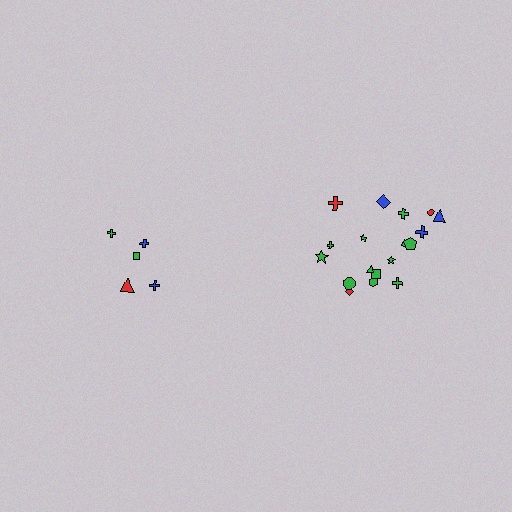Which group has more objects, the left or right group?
The right group.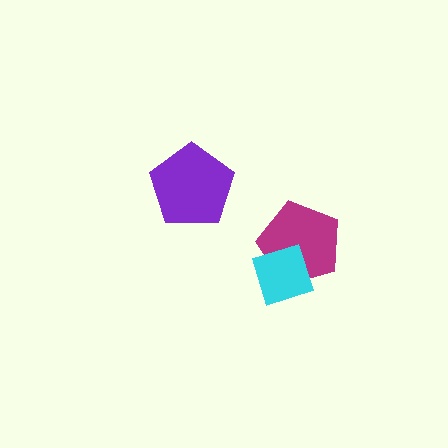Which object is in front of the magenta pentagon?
The cyan diamond is in front of the magenta pentagon.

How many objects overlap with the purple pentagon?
0 objects overlap with the purple pentagon.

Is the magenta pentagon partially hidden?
Yes, it is partially covered by another shape.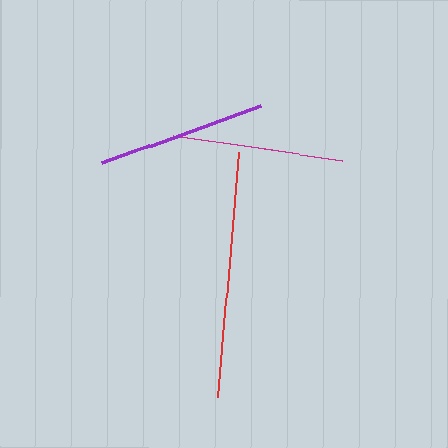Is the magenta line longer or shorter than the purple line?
The magenta line is longer than the purple line.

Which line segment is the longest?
The red line is the longest at approximately 246 pixels.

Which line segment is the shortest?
The purple line is the shortest at approximately 169 pixels.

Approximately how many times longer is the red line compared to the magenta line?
The red line is approximately 1.4 times the length of the magenta line.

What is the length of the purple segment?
The purple segment is approximately 169 pixels long.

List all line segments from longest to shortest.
From longest to shortest: red, magenta, purple.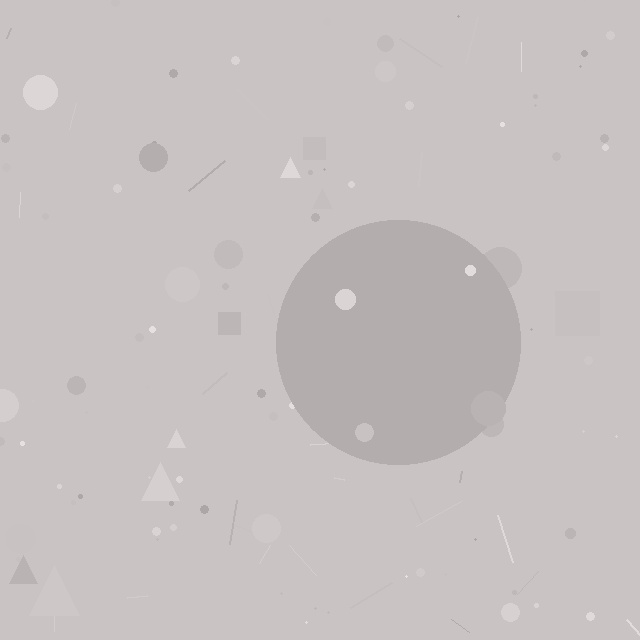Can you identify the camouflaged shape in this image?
The camouflaged shape is a circle.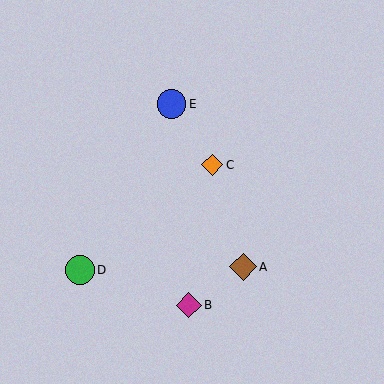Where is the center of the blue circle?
The center of the blue circle is at (172, 104).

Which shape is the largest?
The green circle (labeled D) is the largest.